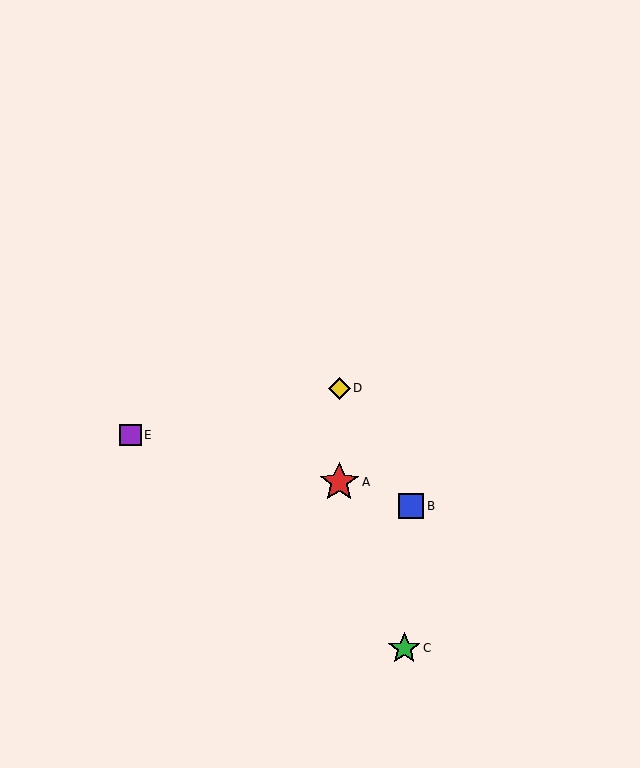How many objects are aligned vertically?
2 objects (A, D) are aligned vertically.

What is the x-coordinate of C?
Object C is at x≈404.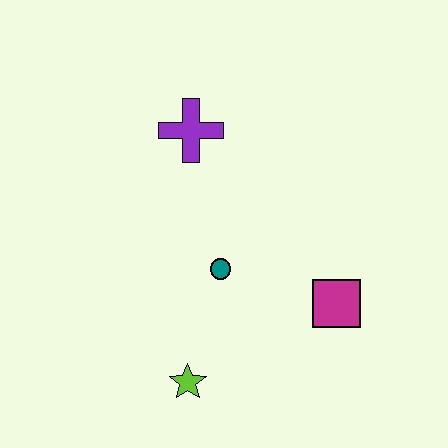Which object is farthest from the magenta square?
The purple cross is farthest from the magenta square.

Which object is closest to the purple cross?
The teal circle is closest to the purple cross.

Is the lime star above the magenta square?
No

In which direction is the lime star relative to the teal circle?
The lime star is below the teal circle.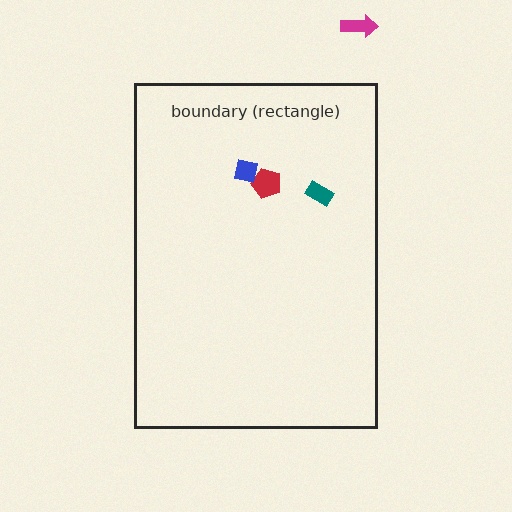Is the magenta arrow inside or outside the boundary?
Outside.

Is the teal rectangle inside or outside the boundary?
Inside.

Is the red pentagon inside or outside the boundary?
Inside.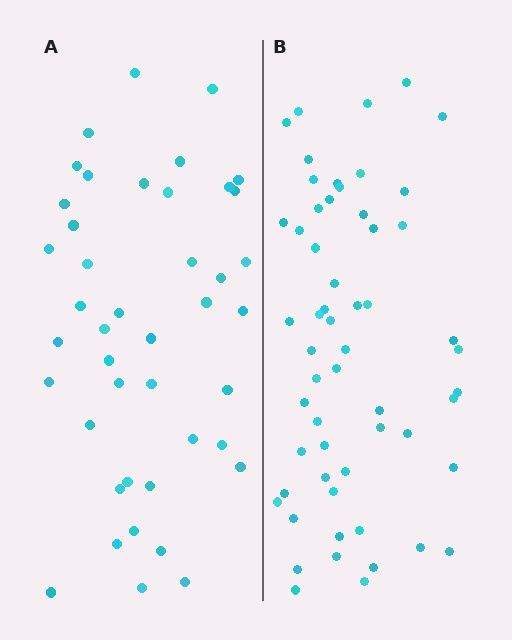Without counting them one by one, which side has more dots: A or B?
Region B (the right region) has more dots.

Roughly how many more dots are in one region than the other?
Region B has approximately 15 more dots than region A.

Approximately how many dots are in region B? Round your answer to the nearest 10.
About 60 dots. (The exact count is 57, which rounds to 60.)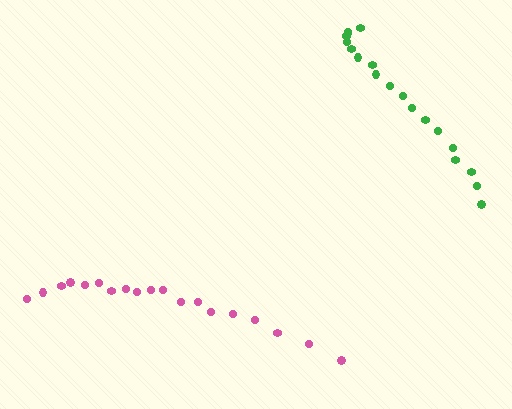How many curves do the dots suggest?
There are 2 distinct paths.